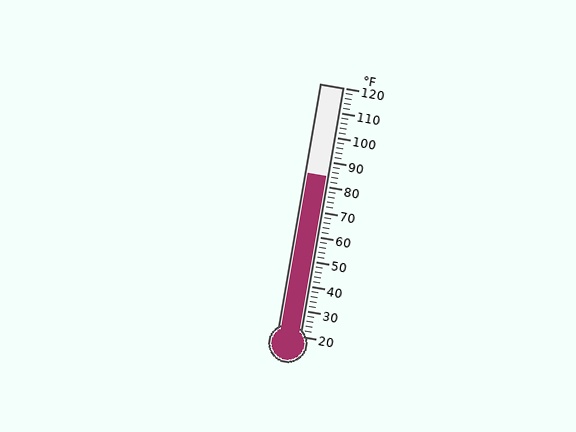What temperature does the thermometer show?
The thermometer shows approximately 84°F.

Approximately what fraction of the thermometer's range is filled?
The thermometer is filled to approximately 65% of its range.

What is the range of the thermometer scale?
The thermometer scale ranges from 20°F to 120°F.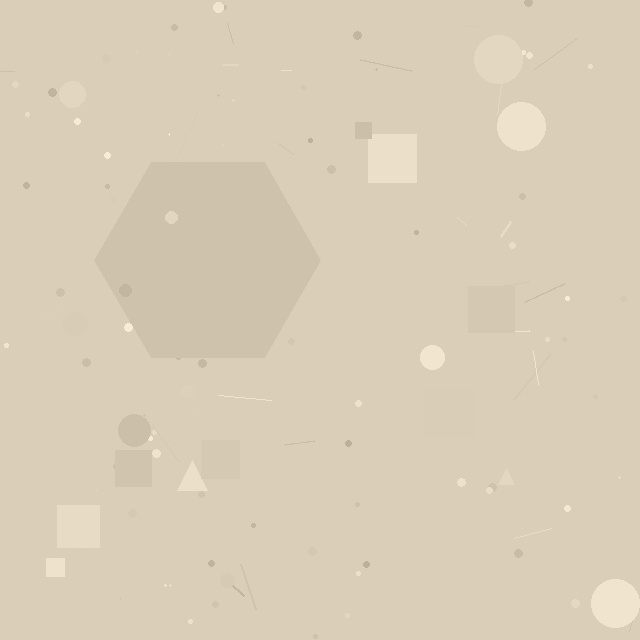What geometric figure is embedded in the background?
A hexagon is embedded in the background.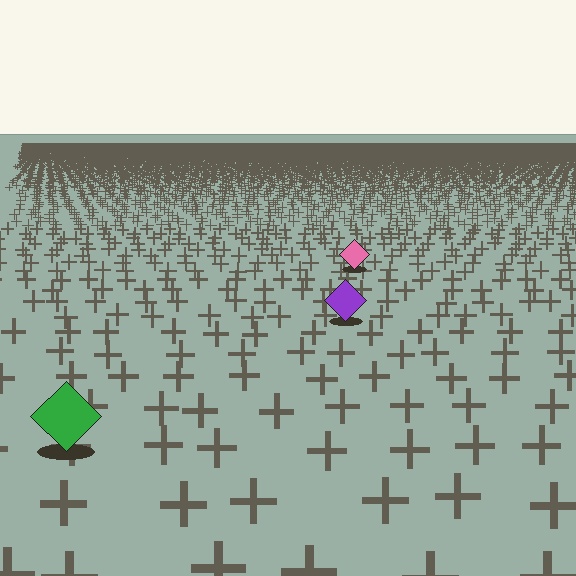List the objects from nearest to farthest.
From nearest to farthest: the green diamond, the purple diamond, the pink diamond.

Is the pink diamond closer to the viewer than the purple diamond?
No. The purple diamond is closer — you can tell from the texture gradient: the ground texture is coarser near it.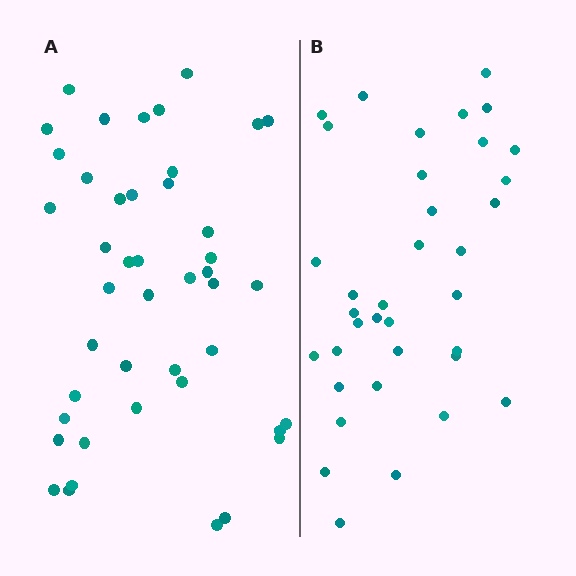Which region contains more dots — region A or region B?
Region A (the left region) has more dots.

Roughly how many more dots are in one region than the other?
Region A has roughly 8 or so more dots than region B.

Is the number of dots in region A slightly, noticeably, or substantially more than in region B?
Region A has only slightly more — the two regions are fairly close. The ratio is roughly 1.2 to 1.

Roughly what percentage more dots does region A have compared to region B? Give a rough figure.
About 20% more.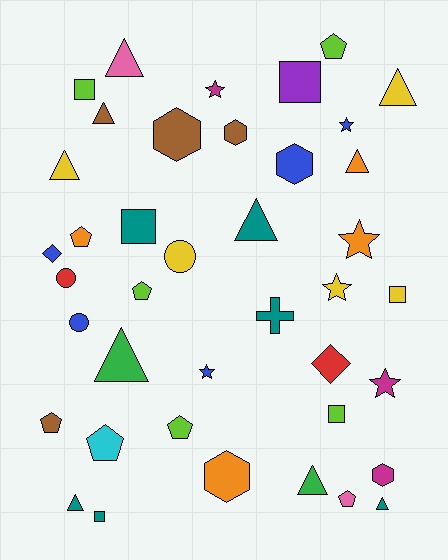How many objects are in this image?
There are 40 objects.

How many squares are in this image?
There are 6 squares.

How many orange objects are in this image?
There are 4 orange objects.